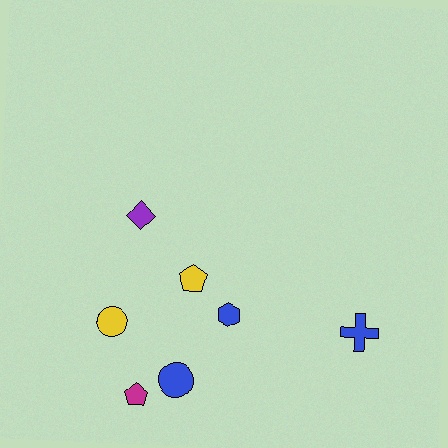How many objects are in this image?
There are 7 objects.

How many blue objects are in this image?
There are 3 blue objects.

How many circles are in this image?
There are 2 circles.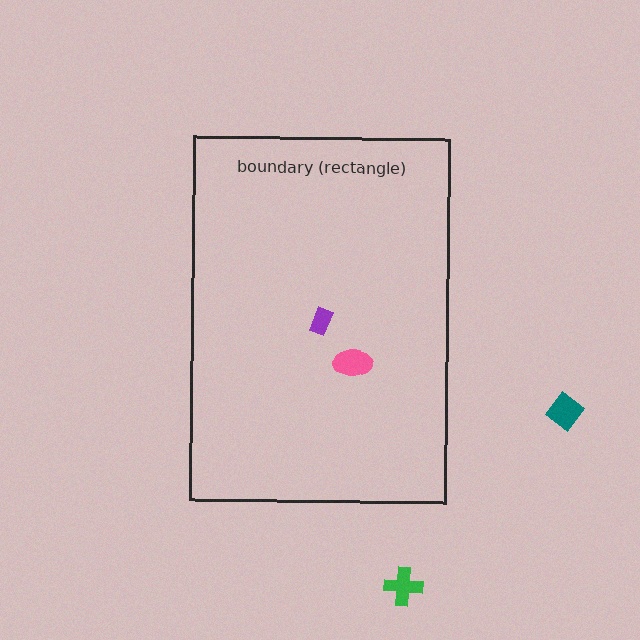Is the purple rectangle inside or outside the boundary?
Inside.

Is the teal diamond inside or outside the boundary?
Outside.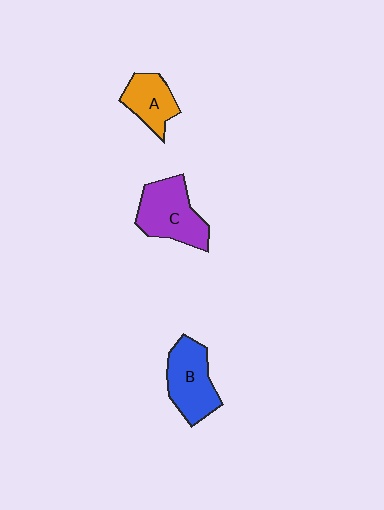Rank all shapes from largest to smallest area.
From largest to smallest: C (purple), B (blue), A (orange).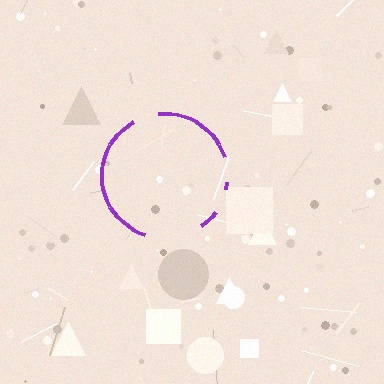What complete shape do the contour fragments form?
The contour fragments form a circle.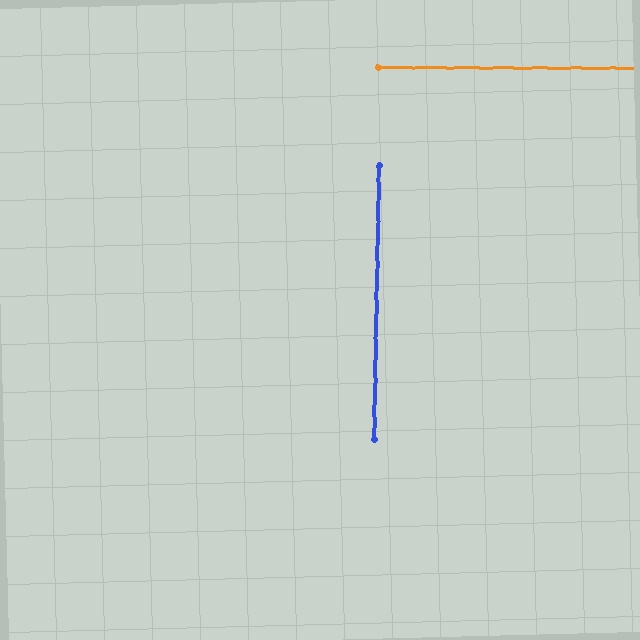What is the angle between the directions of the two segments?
Approximately 89 degrees.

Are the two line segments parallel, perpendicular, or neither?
Perpendicular — they meet at approximately 89°.